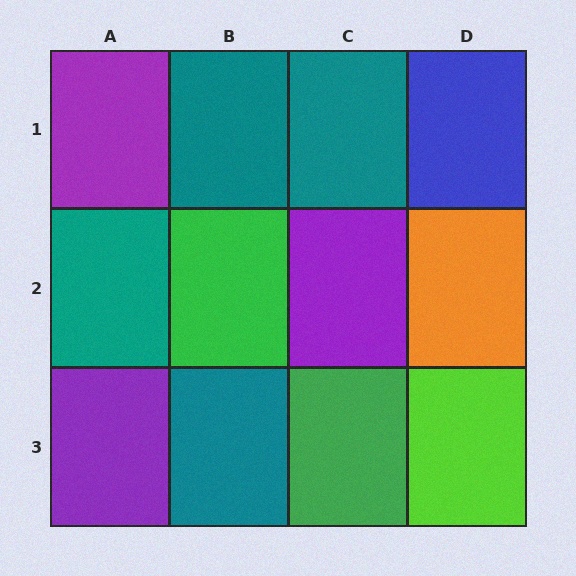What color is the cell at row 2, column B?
Green.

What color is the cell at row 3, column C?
Green.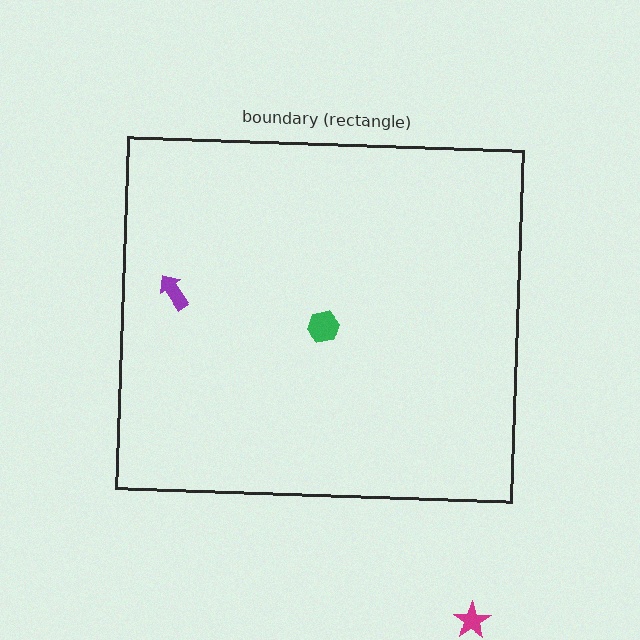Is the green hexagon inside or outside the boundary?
Inside.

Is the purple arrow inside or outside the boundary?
Inside.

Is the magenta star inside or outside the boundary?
Outside.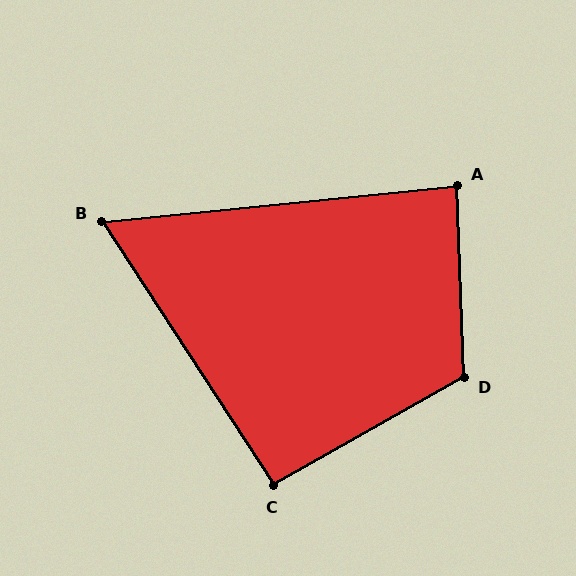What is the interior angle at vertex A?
Approximately 86 degrees (approximately right).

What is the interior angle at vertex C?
Approximately 94 degrees (approximately right).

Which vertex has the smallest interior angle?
B, at approximately 63 degrees.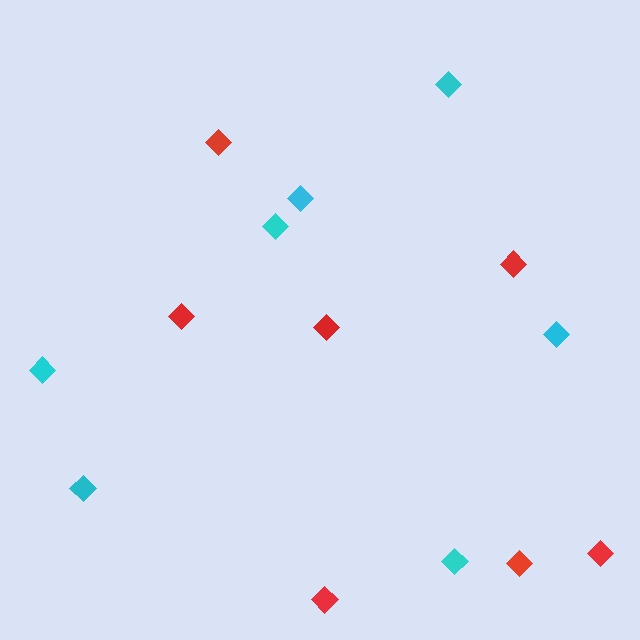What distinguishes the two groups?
There are 2 groups: one group of red diamonds (7) and one group of cyan diamonds (7).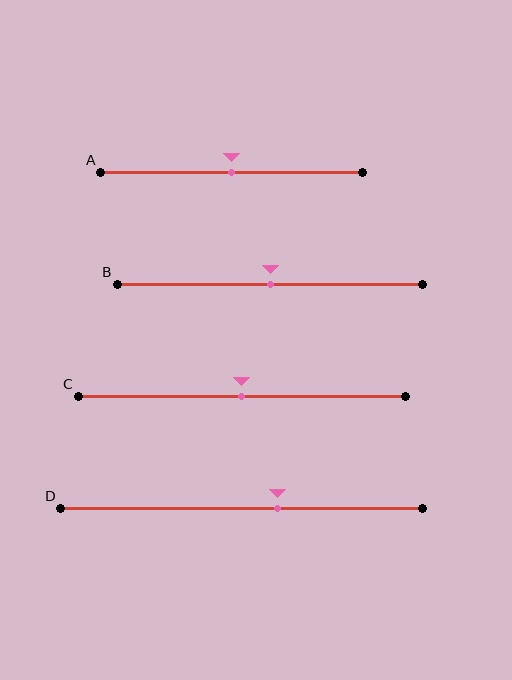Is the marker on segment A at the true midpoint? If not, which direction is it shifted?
Yes, the marker on segment A is at the true midpoint.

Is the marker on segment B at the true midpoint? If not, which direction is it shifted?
Yes, the marker on segment B is at the true midpoint.